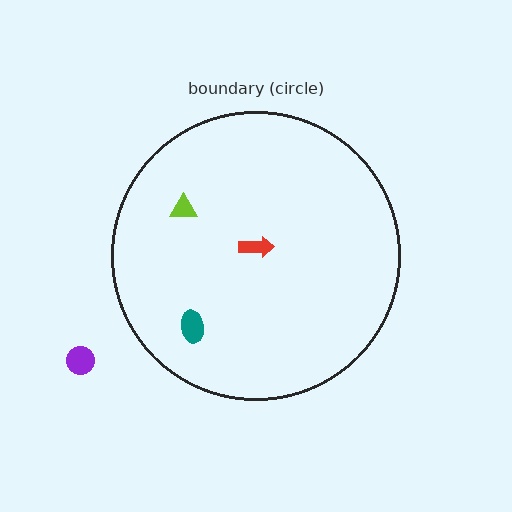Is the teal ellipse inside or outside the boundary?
Inside.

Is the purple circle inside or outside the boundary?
Outside.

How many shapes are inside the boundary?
3 inside, 1 outside.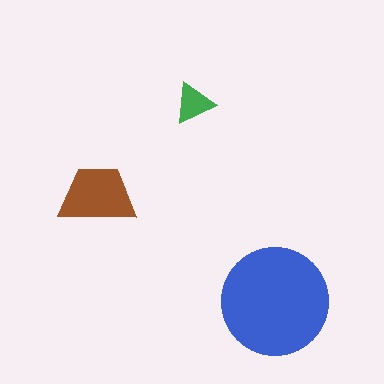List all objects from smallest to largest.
The green triangle, the brown trapezoid, the blue circle.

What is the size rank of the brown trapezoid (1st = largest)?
2nd.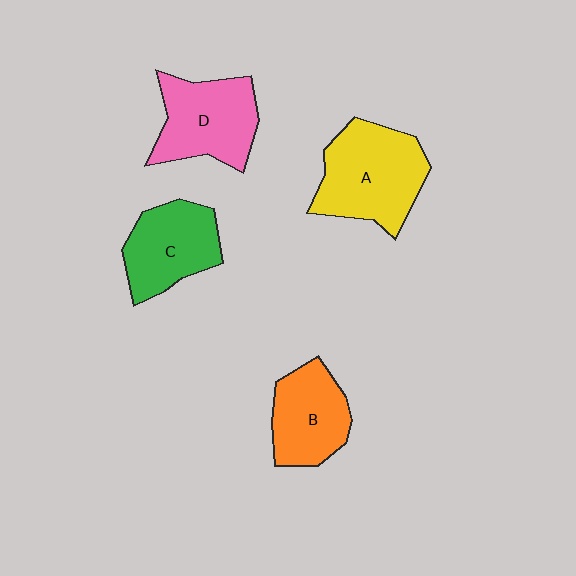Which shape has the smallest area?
Shape B (orange).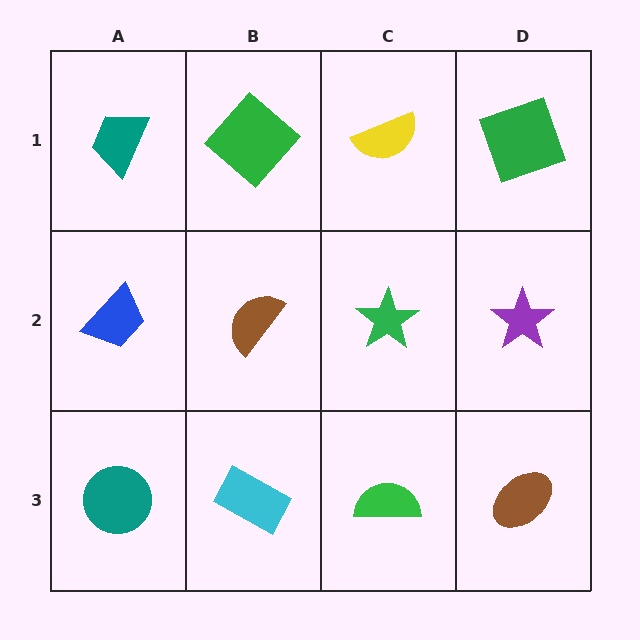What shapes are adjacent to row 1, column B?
A brown semicircle (row 2, column B), a teal trapezoid (row 1, column A), a yellow semicircle (row 1, column C).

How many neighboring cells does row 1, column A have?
2.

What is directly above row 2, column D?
A green square.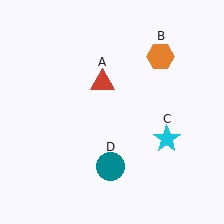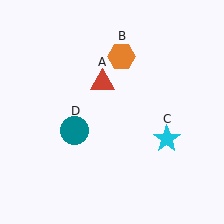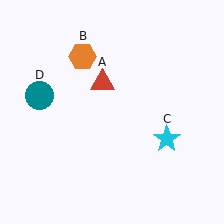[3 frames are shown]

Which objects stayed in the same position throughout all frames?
Red triangle (object A) and cyan star (object C) remained stationary.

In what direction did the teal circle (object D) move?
The teal circle (object D) moved up and to the left.